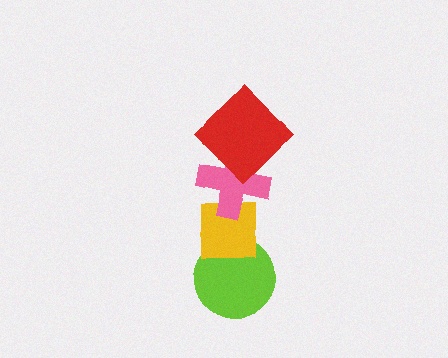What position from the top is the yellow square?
The yellow square is 3rd from the top.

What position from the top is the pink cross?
The pink cross is 2nd from the top.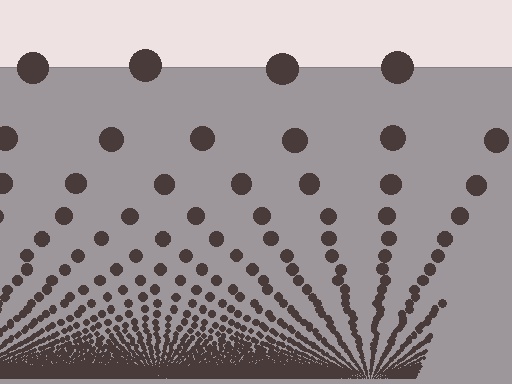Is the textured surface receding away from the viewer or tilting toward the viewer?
The surface appears to tilt toward the viewer. Texture elements get larger and sparser toward the top.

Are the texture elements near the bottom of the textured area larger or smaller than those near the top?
Smaller. The gradient is inverted — elements near the bottom are smaller and denser.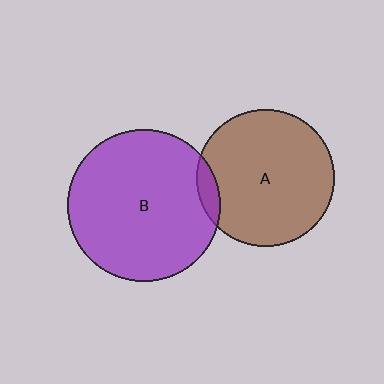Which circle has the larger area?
Circle B (purple).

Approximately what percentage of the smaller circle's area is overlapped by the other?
Approximately 5%.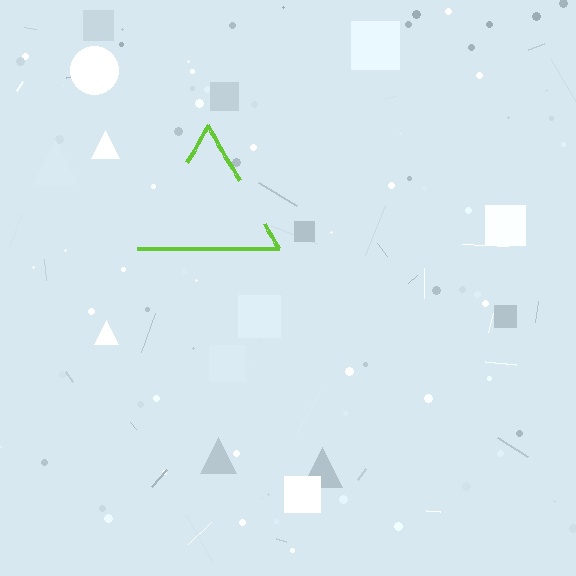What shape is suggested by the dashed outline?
The dashed outline suggests a triangle.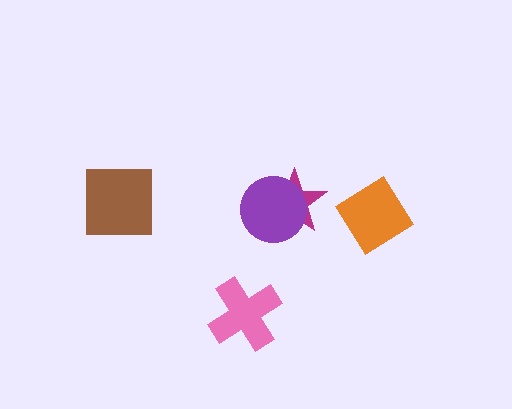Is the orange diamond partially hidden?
No, no other shape covers it.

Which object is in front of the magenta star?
The purple circle is in front of the magenta star.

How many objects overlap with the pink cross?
0 objects overlap with the pink cross.